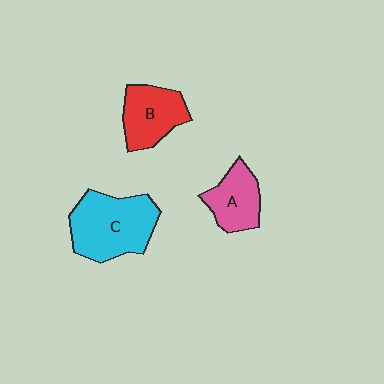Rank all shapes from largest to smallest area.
From largest to smallest: C (cyan), B (red), A (pink).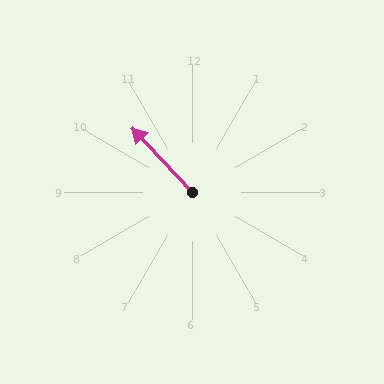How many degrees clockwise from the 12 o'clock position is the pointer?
Approximately 317 degrees.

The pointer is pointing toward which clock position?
Roughly 11 o'clock.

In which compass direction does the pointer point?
Northwest.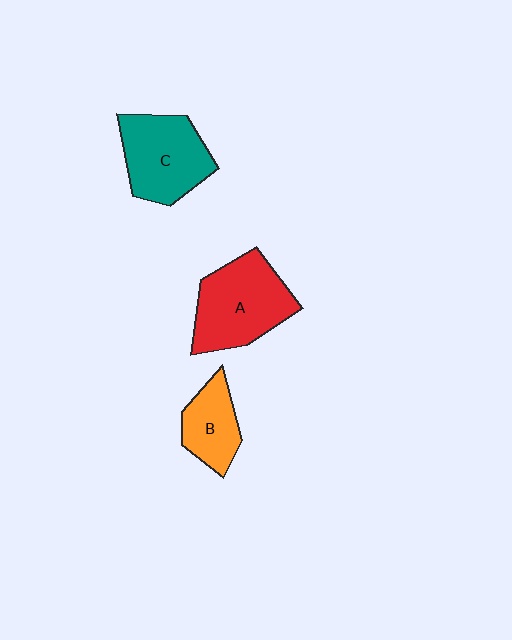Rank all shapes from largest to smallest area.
From largest to smallest: A (red), C (teal), B (orange).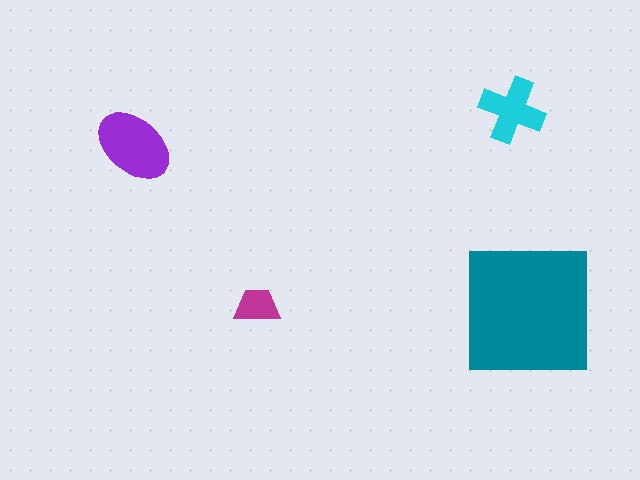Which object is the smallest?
The magenta trapezoid.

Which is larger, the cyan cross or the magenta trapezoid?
The cyan cross.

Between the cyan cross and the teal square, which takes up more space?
The teal square.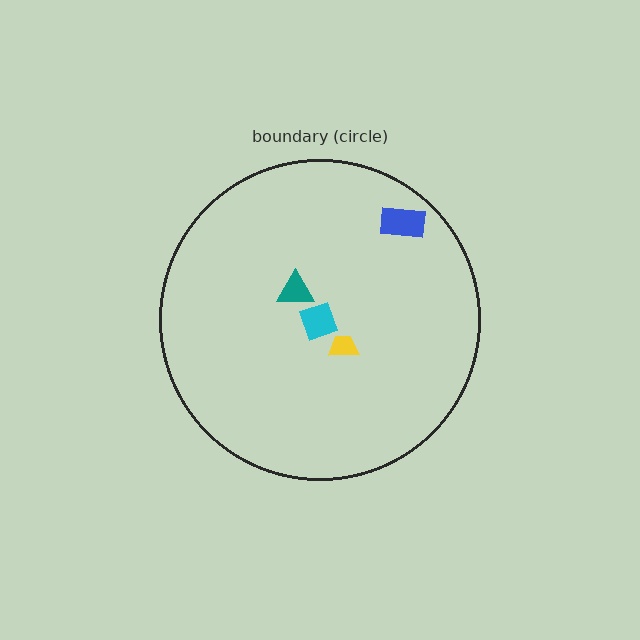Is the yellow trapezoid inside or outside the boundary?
Inside.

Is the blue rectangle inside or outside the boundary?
Inside.